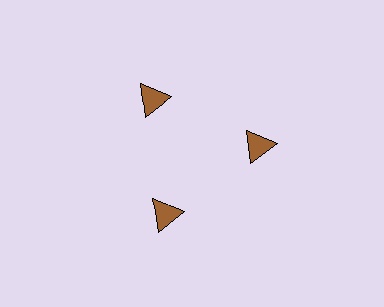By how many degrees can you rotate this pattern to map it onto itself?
The pattern maps onto itself every 120 degrees of rotation.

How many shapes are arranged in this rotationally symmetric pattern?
There are 3 shapes, arranged in 3 groups of 1.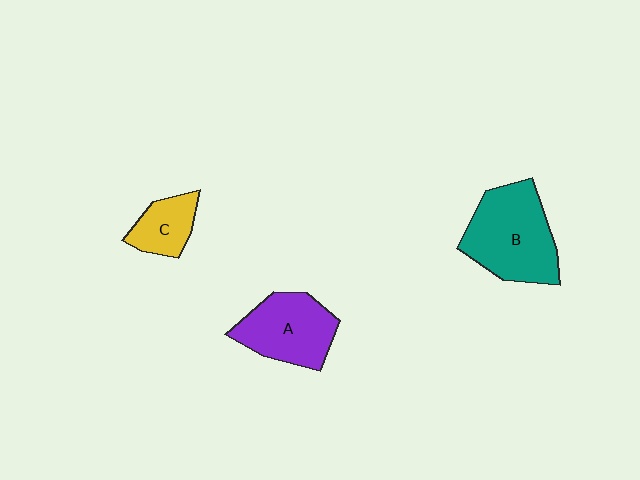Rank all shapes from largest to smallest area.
From largest to smallest: B (teal), A (purple), C (yellow).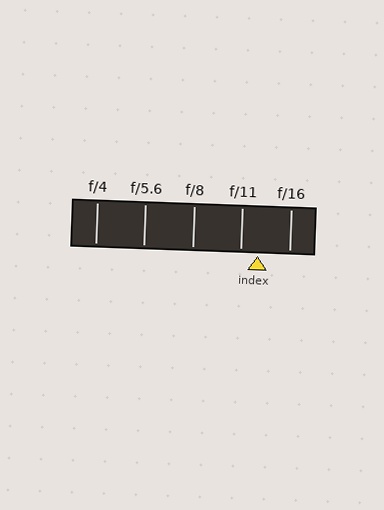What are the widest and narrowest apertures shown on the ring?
The widest aperture shown is f/4 and the narrowest is f/16.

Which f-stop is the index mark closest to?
The index mark is closest to f/11.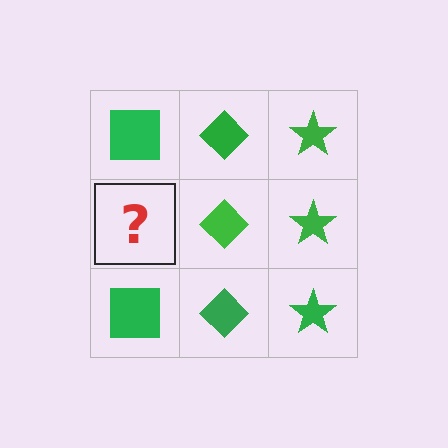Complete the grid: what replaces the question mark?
The question mark should be replaced with a green square.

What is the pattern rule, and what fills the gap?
The rule is that each column has a consistent shape. The gap should be filled with a green square.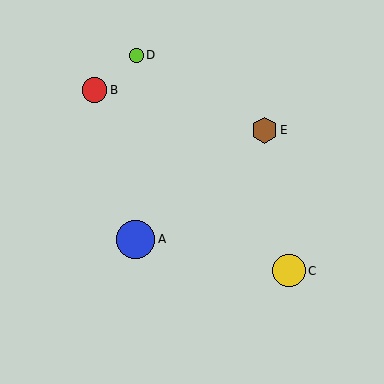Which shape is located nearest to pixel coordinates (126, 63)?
The lime circle (labeled D) at (136, 55) is nearest to that location.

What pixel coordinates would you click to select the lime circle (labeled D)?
Click at (136, 55) to select the lime circle D.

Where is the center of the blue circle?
The center of the blue circle is at (136, 239).